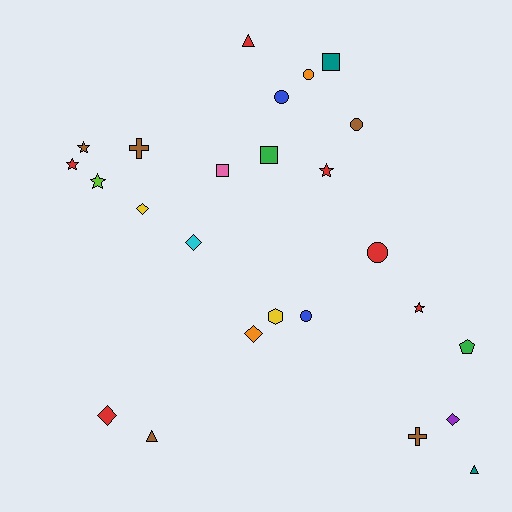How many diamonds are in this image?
There are 5 diamonds.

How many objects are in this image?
There are 25 objects.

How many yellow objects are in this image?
There are 2 yellow objects.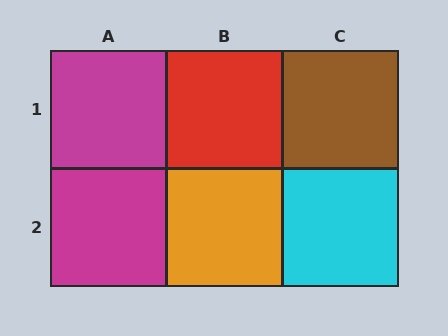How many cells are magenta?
2 cells are magenta.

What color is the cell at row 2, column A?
Magenta.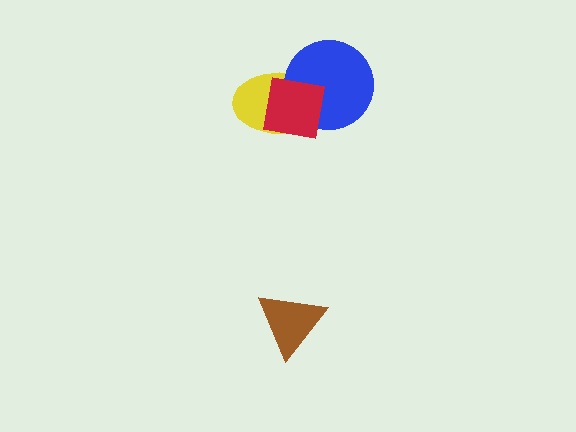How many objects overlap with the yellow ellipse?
2 objects overlap with the yellow ellipse.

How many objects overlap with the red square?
2 objects overlap with the red square.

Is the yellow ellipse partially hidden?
Yes, it is partially covered by another shape.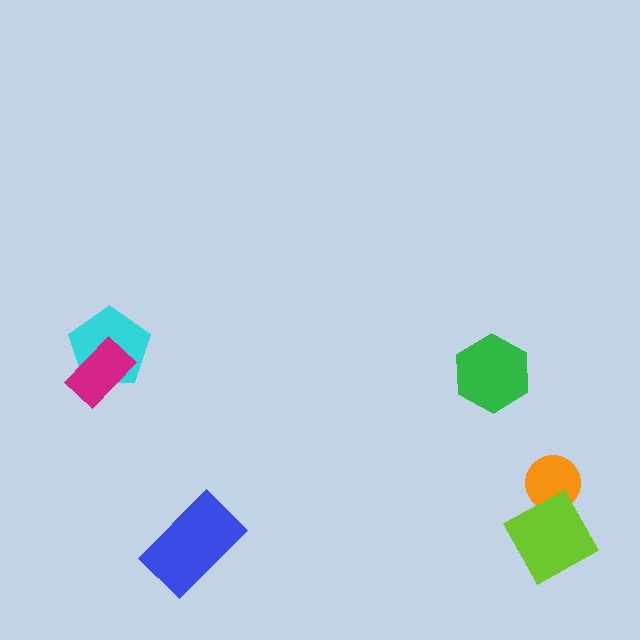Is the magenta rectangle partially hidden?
No, no other shape covers it.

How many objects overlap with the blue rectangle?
0 objects overlap with the blue rectangle.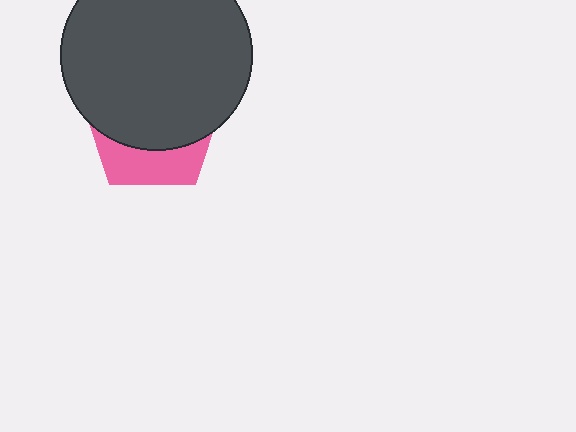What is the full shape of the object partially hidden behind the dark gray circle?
The partially hidden object is a pink pentagon.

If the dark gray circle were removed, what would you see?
You would see the complete pink pentagon.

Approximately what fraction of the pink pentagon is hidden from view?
Roughly 68% of the pink pentagon is hidden behind the dark gray circle.